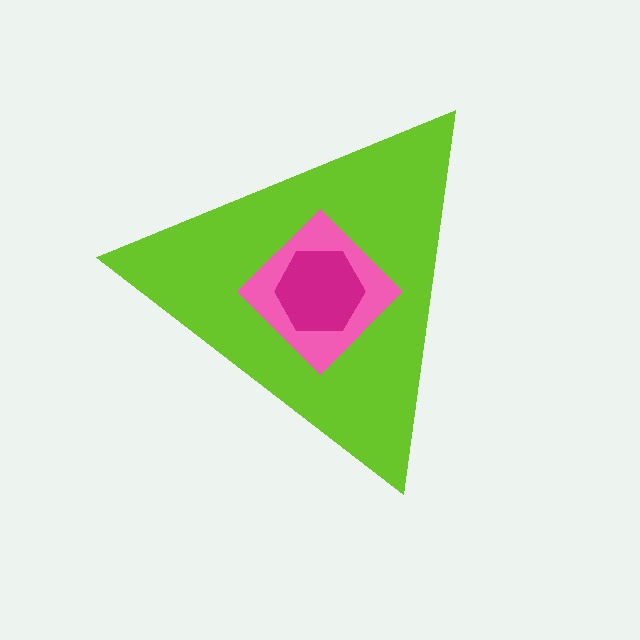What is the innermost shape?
The magenta hexagon.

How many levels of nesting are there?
3.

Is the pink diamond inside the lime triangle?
Yes.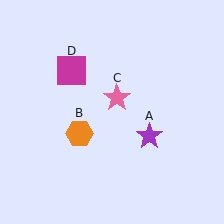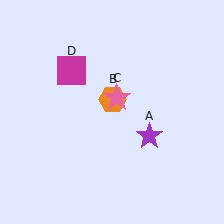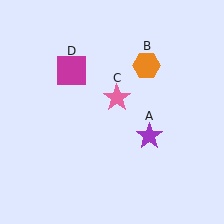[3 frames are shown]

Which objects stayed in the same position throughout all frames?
Purple star (object A) and pink star (object C) and magenta square (object D) remained stationary.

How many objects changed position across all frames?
1 object changed position: orange hexagon (object B).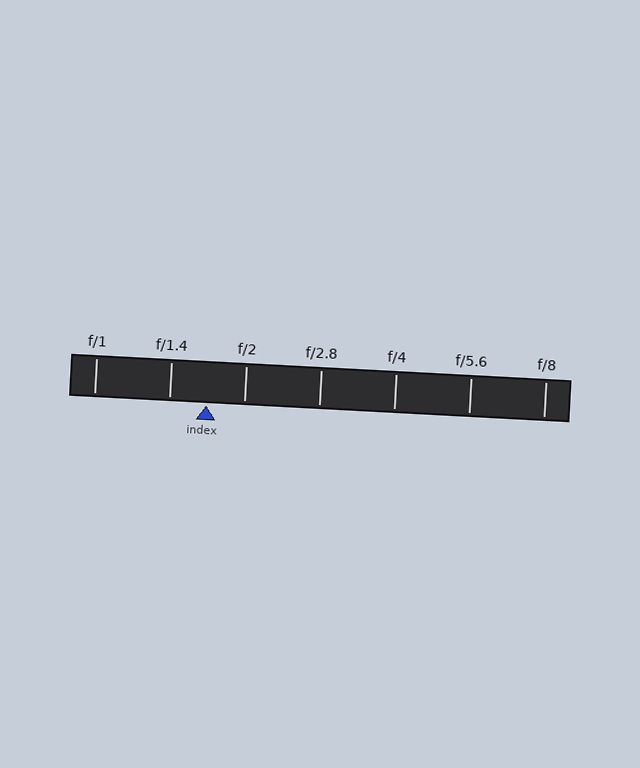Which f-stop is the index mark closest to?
The index mark is closest to f/1.4.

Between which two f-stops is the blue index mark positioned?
The index mark is between f/1.4 and f/2.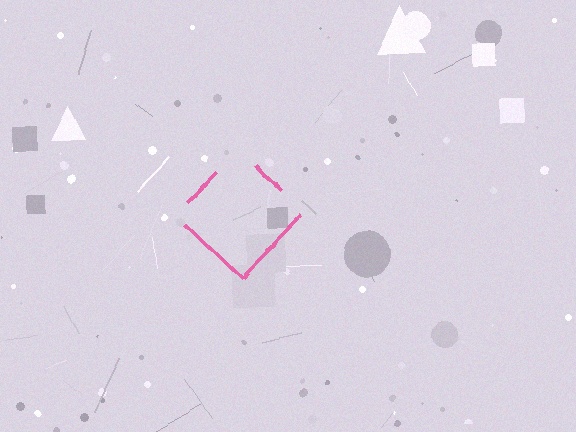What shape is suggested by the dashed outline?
The dashed outline suggests a diamond.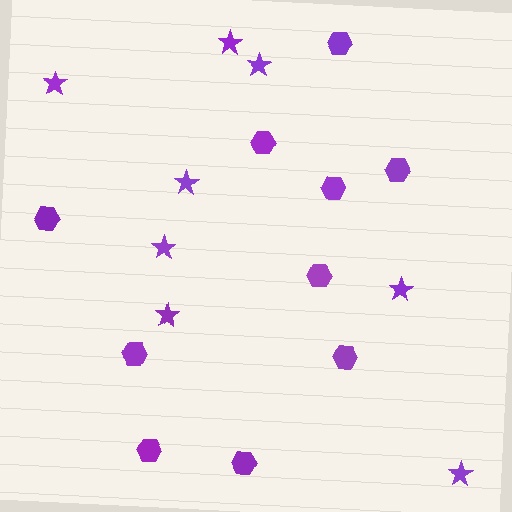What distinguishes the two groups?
There are 2 groups: one group of hexagons (10) and one group of stars (8).